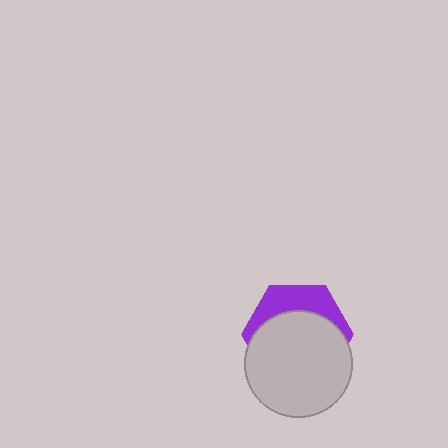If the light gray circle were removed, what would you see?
You would see the complete purple hexagon.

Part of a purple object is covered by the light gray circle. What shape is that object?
It is a hexagon.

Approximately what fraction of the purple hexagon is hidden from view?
Roughly 67% of the purple hexagon is hidden behind the light gray circle.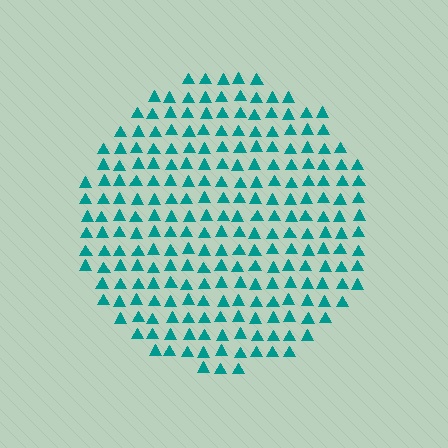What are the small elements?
The small elements are triangles.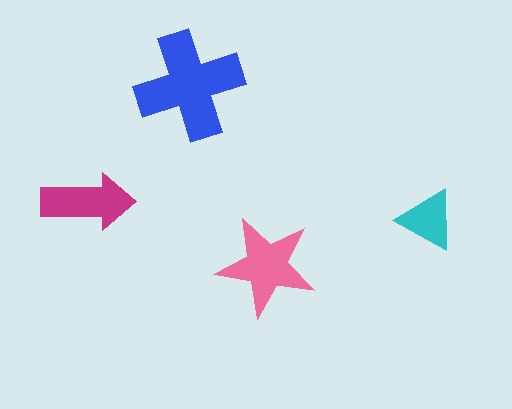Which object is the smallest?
The cyan triangle.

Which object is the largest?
The blue cross.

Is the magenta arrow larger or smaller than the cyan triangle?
Larger.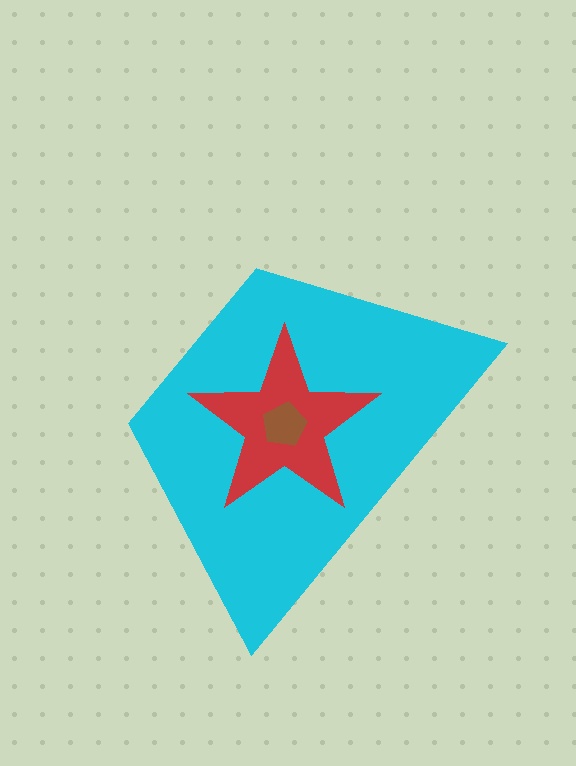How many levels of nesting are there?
3.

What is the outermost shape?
The cyan trapezoid.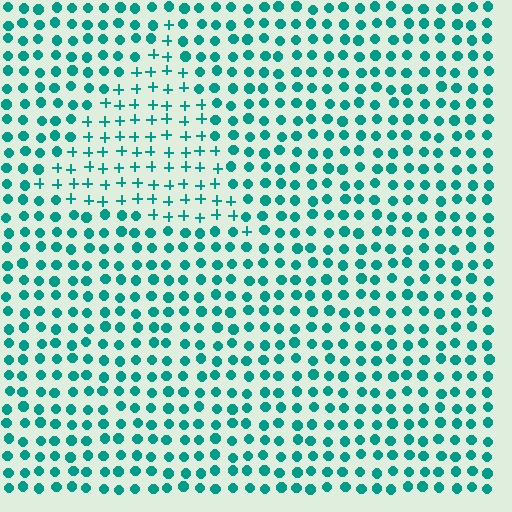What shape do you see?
I see a triangle.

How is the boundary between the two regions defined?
The boundary is defined by a change in element shape: plus signs inside vs. circles outside. All elements share the same color and spacing.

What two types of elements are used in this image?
The image uses plus signs inside the triangle region and circles outside it.